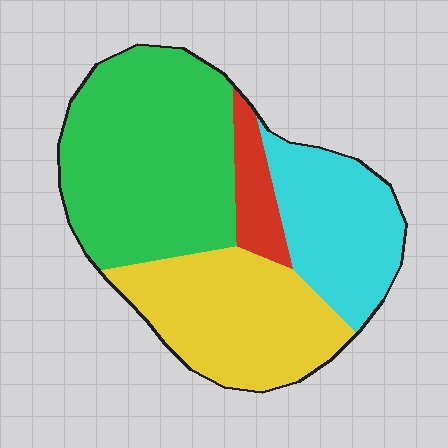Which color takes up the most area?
Green, at roughly 40%.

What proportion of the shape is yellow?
Yellow covers 29% of the shape.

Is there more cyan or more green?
Green.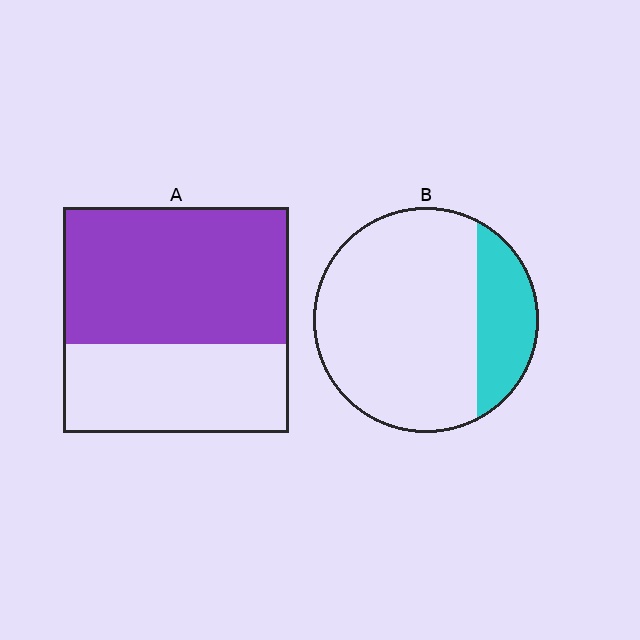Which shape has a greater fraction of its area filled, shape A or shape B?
Shape A.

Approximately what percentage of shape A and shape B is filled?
A is approximately 60% and B is approximately 20%.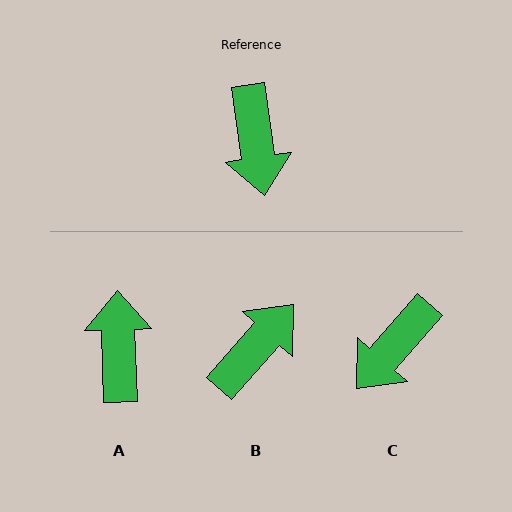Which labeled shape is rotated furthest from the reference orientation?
A, about 173 degrees away.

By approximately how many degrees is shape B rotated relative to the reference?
Approximately 130 degrees counter-clockwise.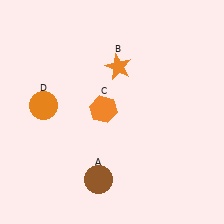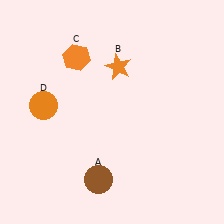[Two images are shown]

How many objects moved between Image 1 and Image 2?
1 object moved between the two images.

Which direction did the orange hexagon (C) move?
The orange hexagon (C) moved up.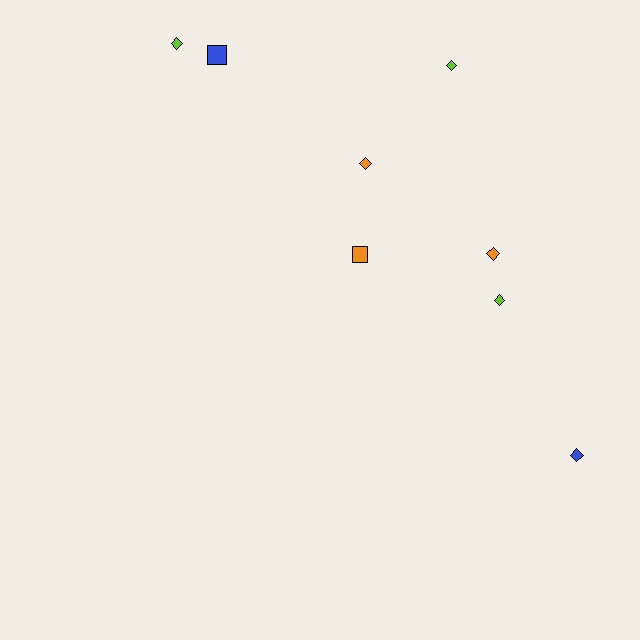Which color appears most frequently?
Lime, with 3 objects.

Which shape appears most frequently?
Diamond, with 6 objects.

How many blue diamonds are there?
There is 1 blue diamond.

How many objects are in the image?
There are 8 objects.